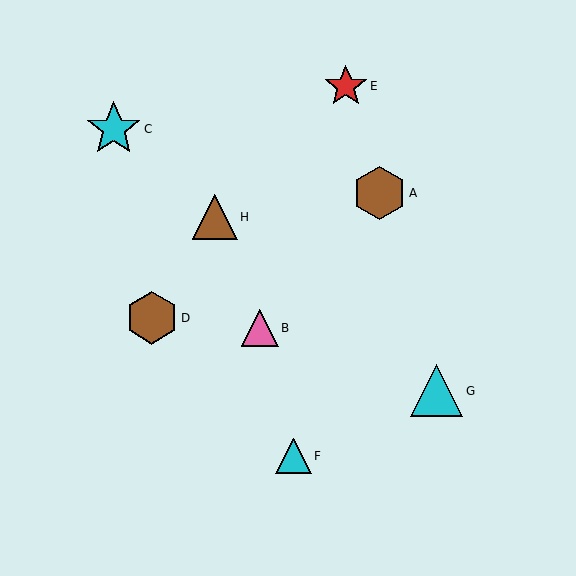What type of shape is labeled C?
Shape C is a cyan star.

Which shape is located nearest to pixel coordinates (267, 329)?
The pink triangle (labeled B) at (260, 328) is nearest to that location.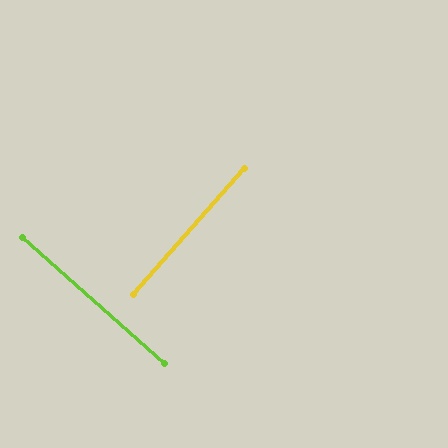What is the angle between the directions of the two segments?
Approximately 90 degrees.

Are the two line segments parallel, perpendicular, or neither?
Perpendicular — they meet at approximately 90°.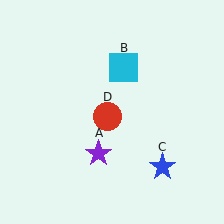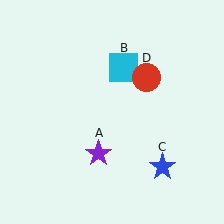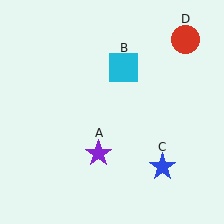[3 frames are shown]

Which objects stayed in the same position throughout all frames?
Purple star (object A) and cyan square (object B) and blue star (object C) remained stationary.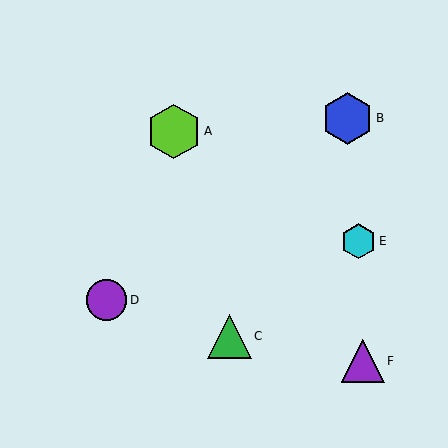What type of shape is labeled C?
Shape C is a green triangle.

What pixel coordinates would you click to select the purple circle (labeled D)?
Click at (107, 300) to select the purple circle D.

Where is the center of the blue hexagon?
The center of the blue hexagon is at (348, 118).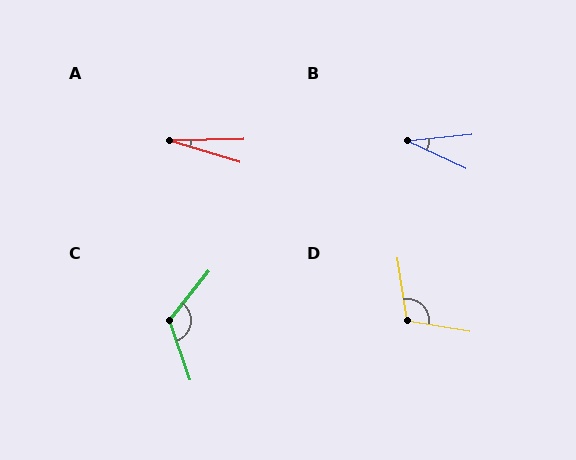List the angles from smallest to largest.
A (18°), B (31°), D (108°), C (122°).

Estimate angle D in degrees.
Approximately 108 degrees.